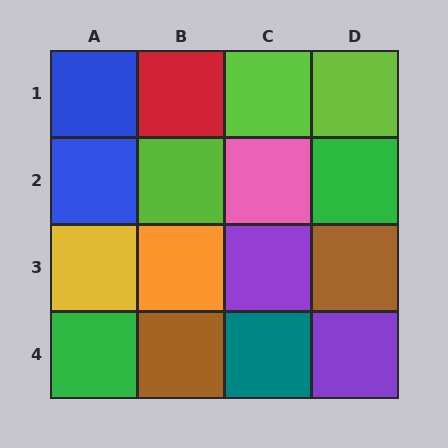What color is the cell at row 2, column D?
Green.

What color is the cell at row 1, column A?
Blue.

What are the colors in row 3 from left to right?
Yellow, orange, purple, brown.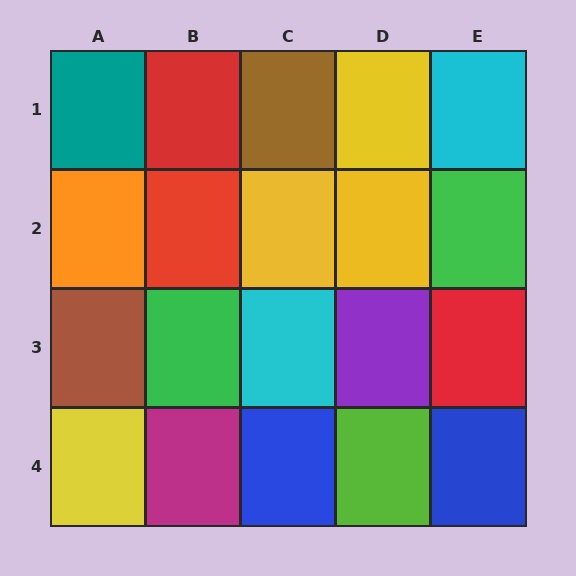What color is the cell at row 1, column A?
Teal.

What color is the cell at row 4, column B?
Magenta.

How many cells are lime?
1 cell is lime.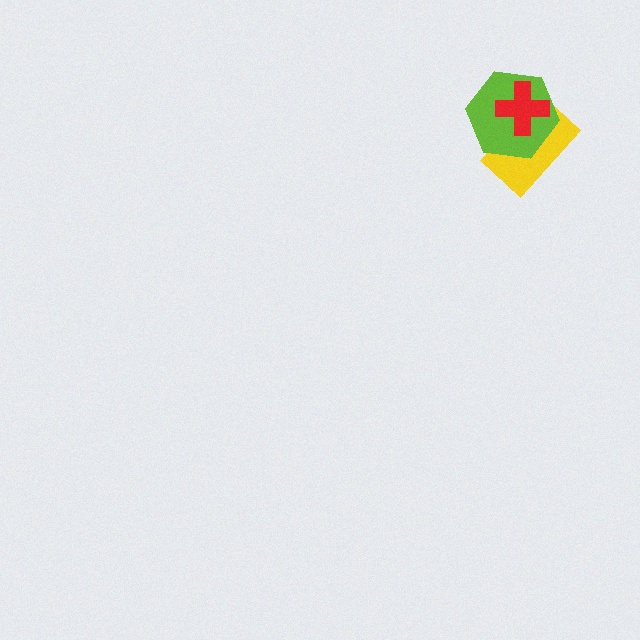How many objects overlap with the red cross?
2 objects overlap with the red cross.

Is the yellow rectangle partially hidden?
Yes, it is partially covered by another shape.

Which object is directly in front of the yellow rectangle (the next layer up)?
The lime hexagon is directly in front of the yellow rectangle.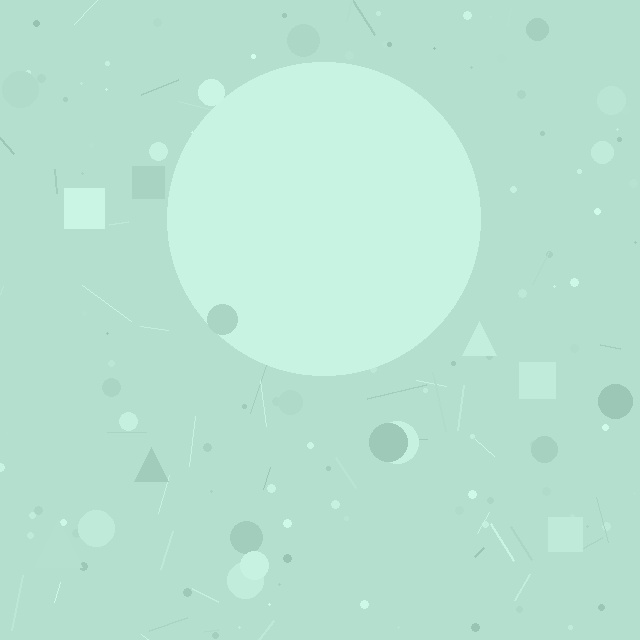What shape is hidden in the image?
A circle is hidden in the image.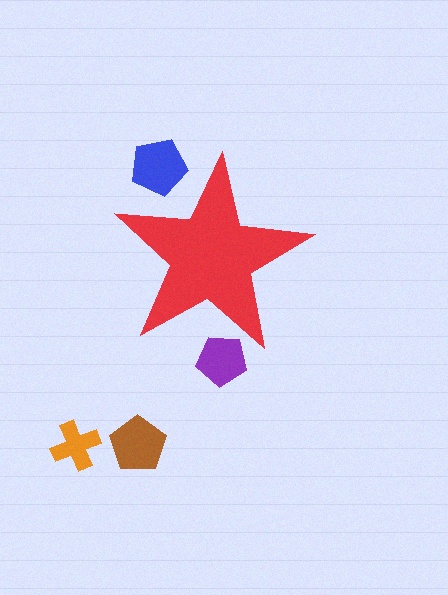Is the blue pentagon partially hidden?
Yes, the blue pentagon is partially hidden behind the red star.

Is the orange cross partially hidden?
No, the orange cross is fully visible.